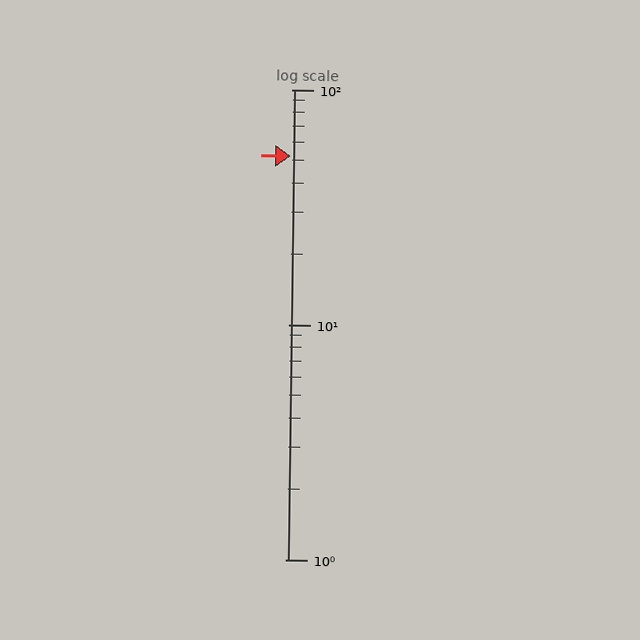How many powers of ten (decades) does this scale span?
The scale spans 2 decades, from 1 to 100.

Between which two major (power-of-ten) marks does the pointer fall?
The pointer is between 10 and 100.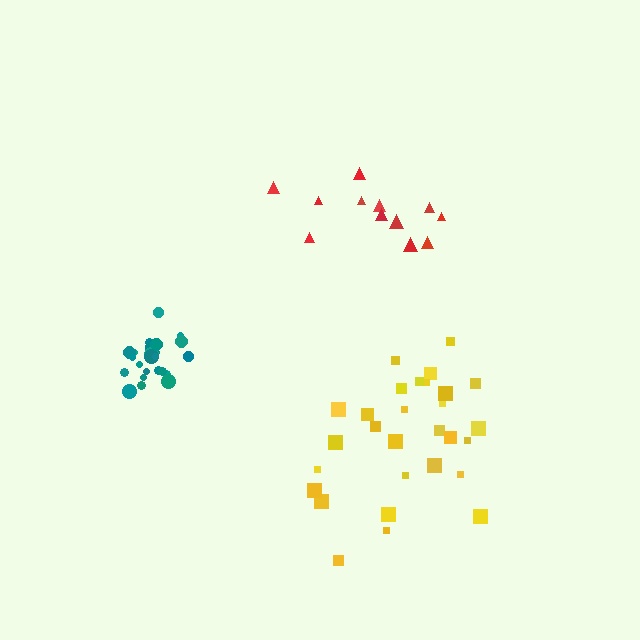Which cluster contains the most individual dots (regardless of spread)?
Yellow (29).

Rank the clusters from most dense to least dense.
teal, yellow, red.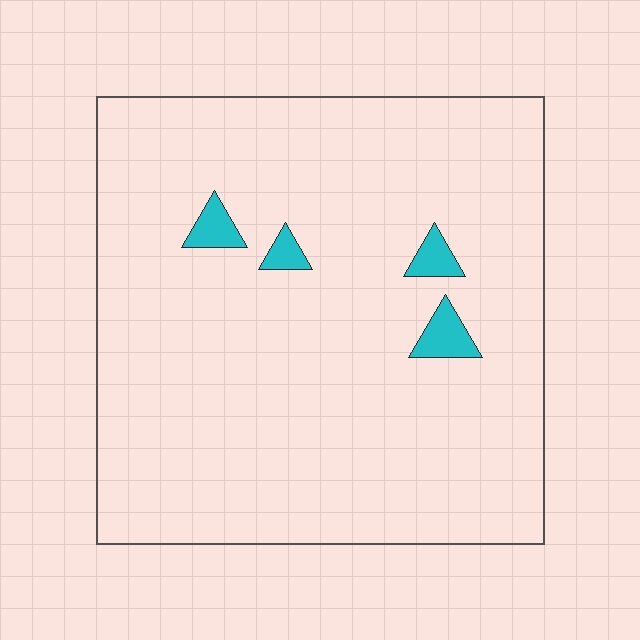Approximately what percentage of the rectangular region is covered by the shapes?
Approximately 5%.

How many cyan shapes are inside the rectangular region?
4.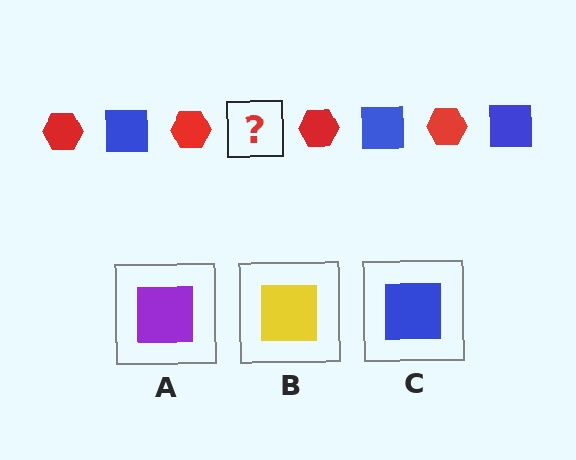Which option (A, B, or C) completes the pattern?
C.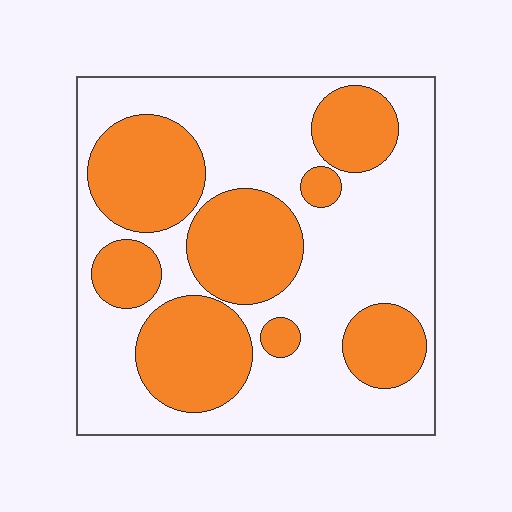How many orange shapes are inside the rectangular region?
8.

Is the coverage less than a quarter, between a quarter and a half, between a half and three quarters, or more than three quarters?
Between a quarter and a half.